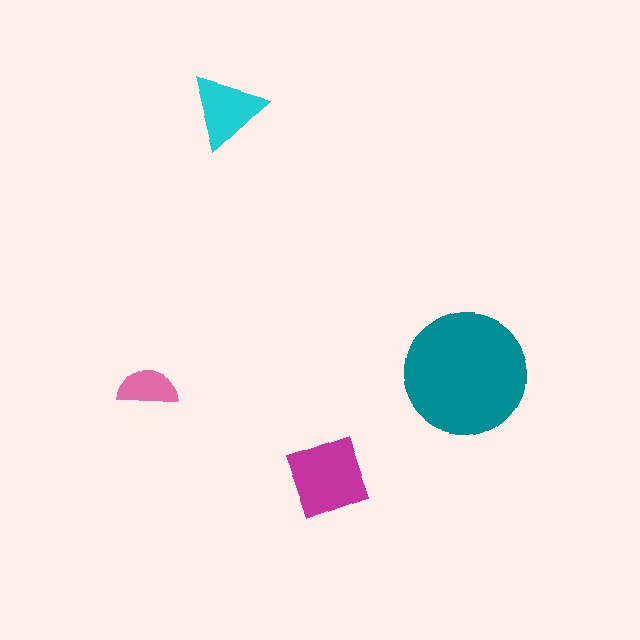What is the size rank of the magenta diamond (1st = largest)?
2nd.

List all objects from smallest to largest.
The pink semicircle, the cyan triangle, the magenta diamond, the teal circle.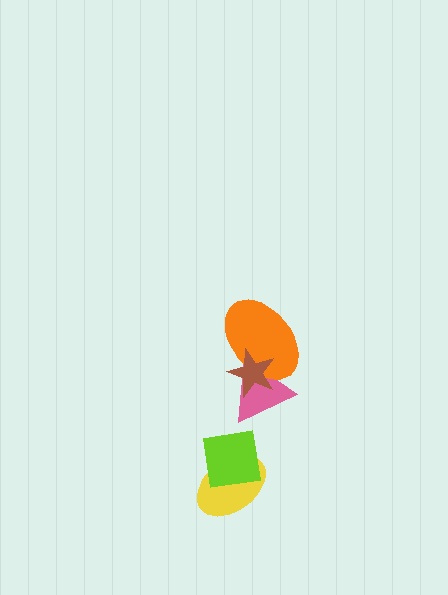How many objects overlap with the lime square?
1 object overlaps with the lime square.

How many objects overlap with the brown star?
2 objects overlap with the brown star.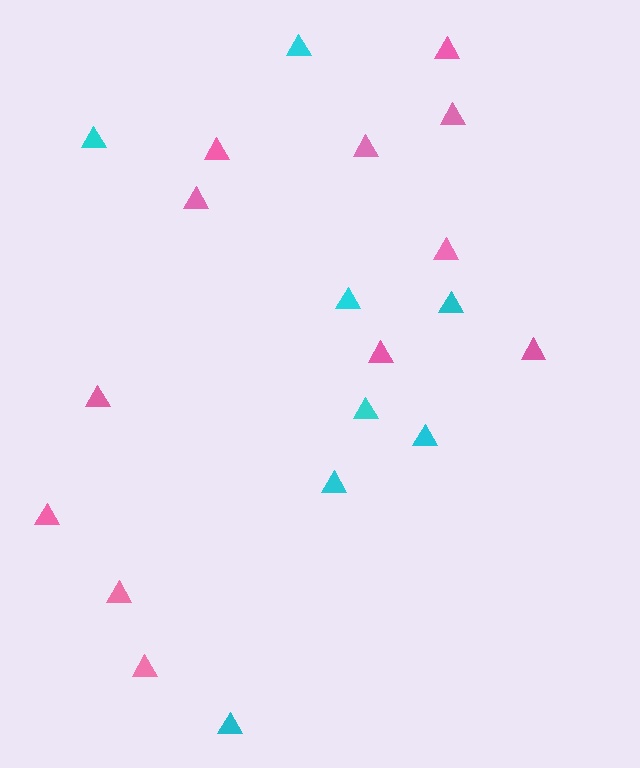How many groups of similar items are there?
There are 2 groups: one group of cyan triangles (8) and one group of pink triangles (12).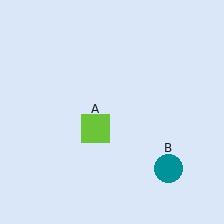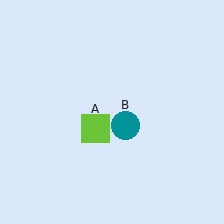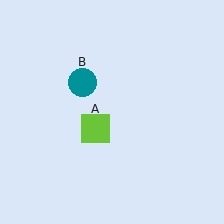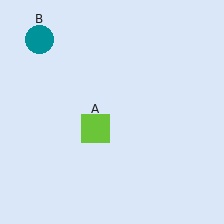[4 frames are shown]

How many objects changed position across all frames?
1 object changed position: teal circle (object B).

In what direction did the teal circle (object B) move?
The teal circle (object B) moved up and to the left.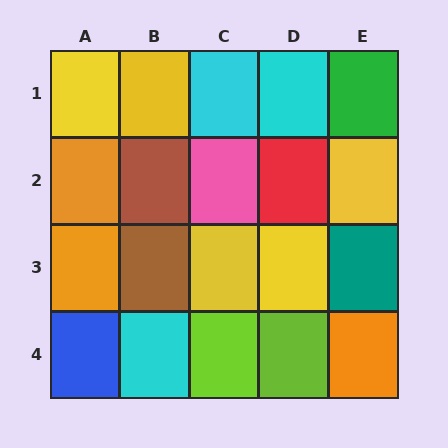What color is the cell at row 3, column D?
Yellow.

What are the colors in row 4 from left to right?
Blue, cyan, lime, lime, orange.